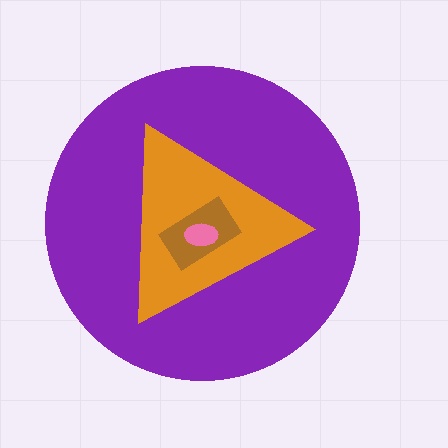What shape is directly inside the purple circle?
The orange triangle.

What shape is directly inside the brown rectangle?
The pink ellipse.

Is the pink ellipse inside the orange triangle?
Yes.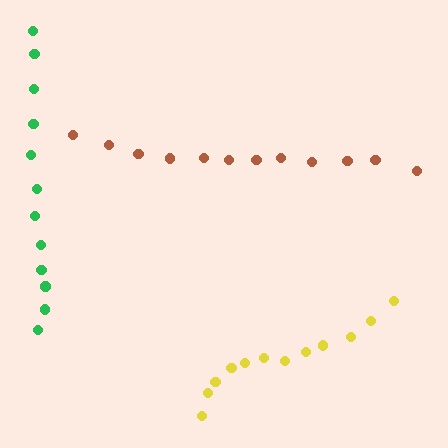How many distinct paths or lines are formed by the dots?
There are 3 distinct paths.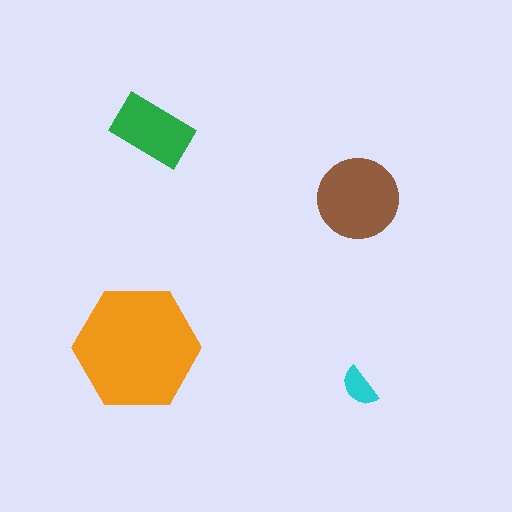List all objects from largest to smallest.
The orange hexagon, the brown circle, the green rectangle, the cyan semicircle.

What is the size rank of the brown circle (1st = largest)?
2nd.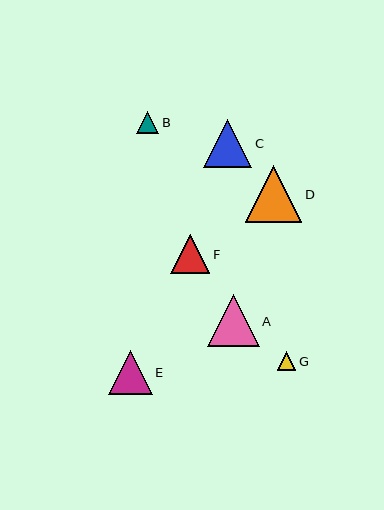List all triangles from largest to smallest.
From largest to smallest: D, A, C, E, F, B, G.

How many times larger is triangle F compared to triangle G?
Triangle F is approximately 2.1 times the size of triangle G.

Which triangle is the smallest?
Triangle G is the smallest with a size of approximately 19 pixels.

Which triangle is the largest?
Triangle D is the largest with a size of approximately 57 pixels.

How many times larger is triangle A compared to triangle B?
Triangle A is approximately 2.4 times the size of triangle B.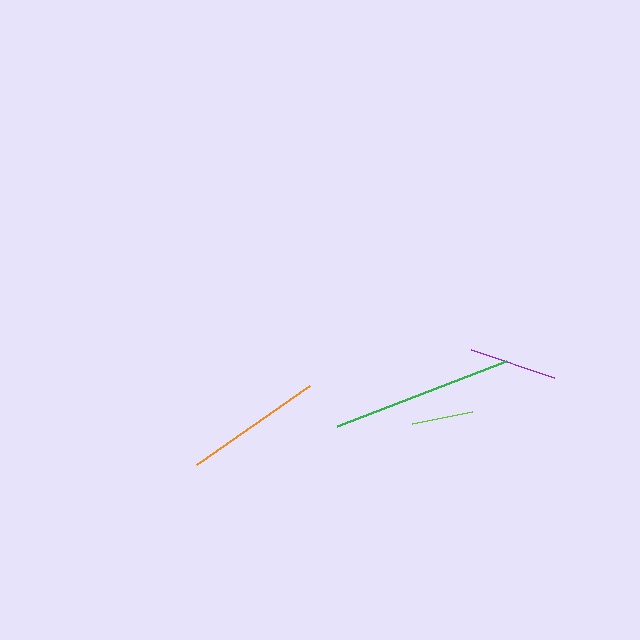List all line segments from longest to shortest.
From longest to shortest: green, orange, purple, lime.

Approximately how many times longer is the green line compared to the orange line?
The green line is approximately 1.3 times the length of the orange line.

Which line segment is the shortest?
The lime line is the shortest at approximately 61 pixels.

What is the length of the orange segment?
The orange segment is approximately 138 pixels long.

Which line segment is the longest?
The green line is the longest at approximately 181 pixels.